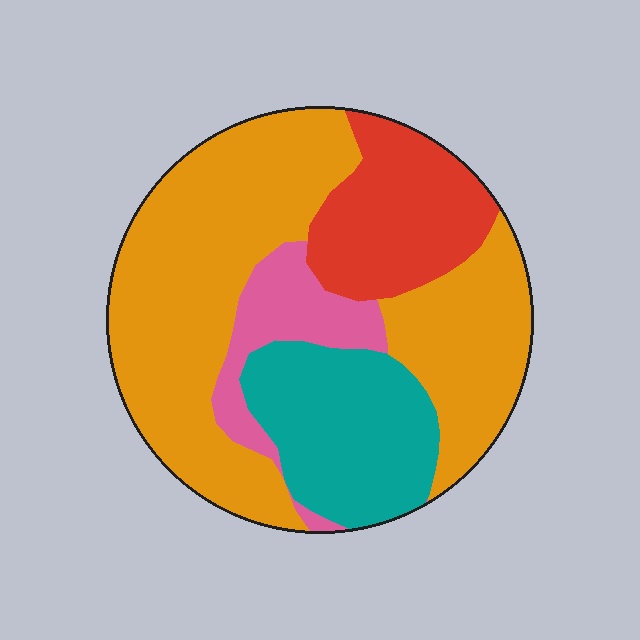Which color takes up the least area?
Pink, at roughly 10%.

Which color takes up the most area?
Orange, at roughly 55%.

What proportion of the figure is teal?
Teal takes up about one fifth (1/5) of the figure.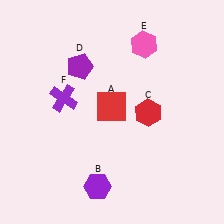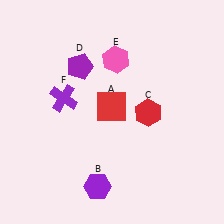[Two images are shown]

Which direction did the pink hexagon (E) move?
The pink hexagon (E) moved left.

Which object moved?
The pink hexagon (E) moved left.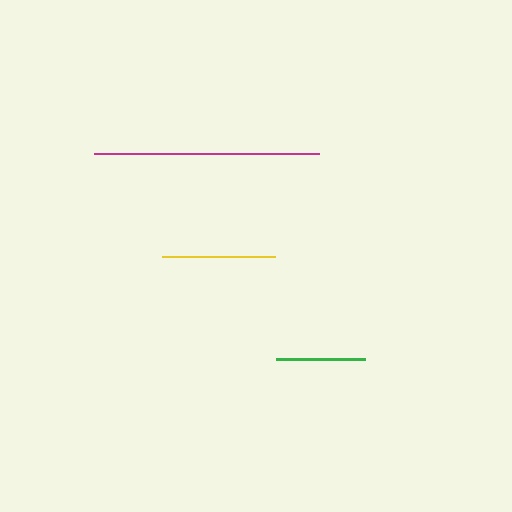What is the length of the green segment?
The green segment is approximately 88 pixels long.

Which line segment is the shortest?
The green line is the shortest at approximately 88 pixels.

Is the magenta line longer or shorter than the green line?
The magenta line is longer than the green line.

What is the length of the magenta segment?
The magenta segment is approximately 224 pixels long.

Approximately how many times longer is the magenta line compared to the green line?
The magenta line is approximately 2.5 times the length of the green line.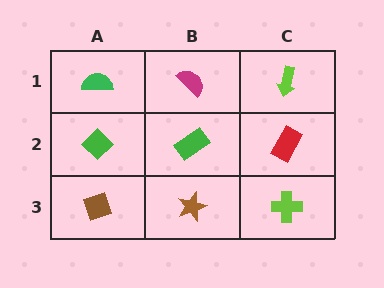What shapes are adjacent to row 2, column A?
A green semicircle (row 1, column A), a brown diamond (row 3, column A), a green rectangle (row 2, column B).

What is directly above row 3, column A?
A green diamond.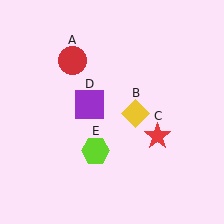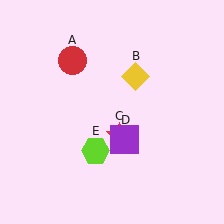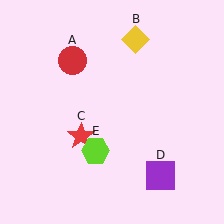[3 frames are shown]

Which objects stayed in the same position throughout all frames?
Red circle (object A) and lime hexagon (object E) remained stationary.